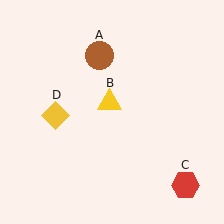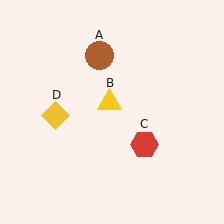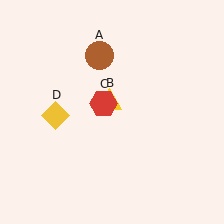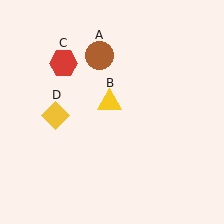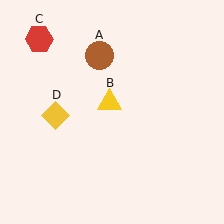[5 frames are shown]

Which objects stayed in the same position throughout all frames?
Brown circle (object A) and yellow triangle (object B) and yellow diamond (object D) remained stationary.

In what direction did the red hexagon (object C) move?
The red hexagon (object C) moved up and to the left.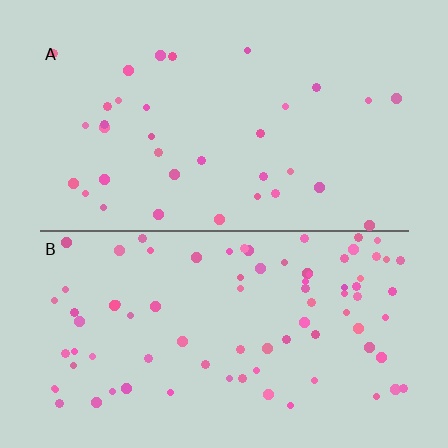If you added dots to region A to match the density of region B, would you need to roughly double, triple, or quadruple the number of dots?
Approximately double.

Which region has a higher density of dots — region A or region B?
B (the bottom).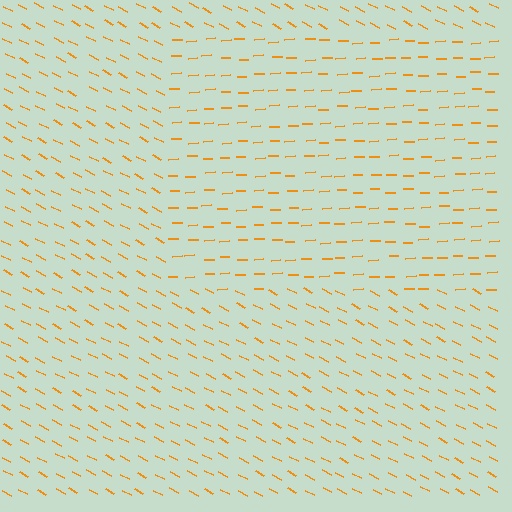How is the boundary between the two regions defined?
The boundary is defined purely by a change in line orientation (approximately 30 degrees difference). All lines are the same color and thickness.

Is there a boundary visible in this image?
Yes, there is a texture boundary formed by a change in line orientation.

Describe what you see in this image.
The image is filled with small orange line segments. A rectangle region in the image has lines oriented differently from the surrounding lines, creating a visible texture boundary.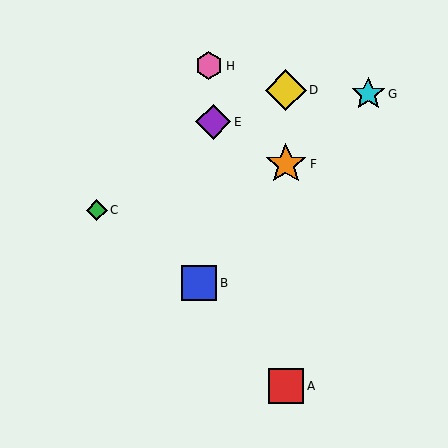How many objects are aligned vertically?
3 objects (A, D, F) are aligned vertically.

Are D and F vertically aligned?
Yes, both are at x≈286.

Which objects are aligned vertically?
Objects A, D, F are aligned vertically.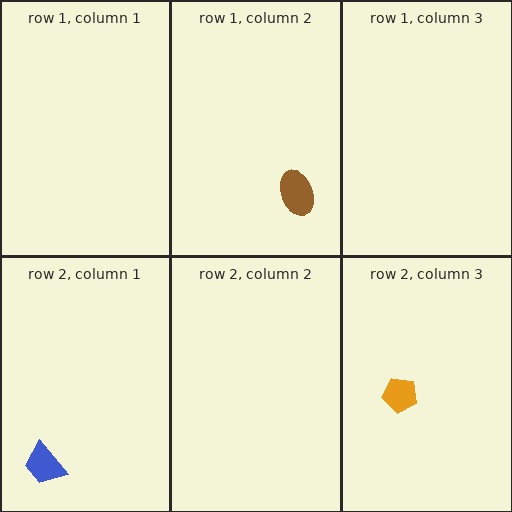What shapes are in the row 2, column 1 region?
The blue trapezoid.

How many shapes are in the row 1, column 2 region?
1.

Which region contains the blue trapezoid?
The row 2, column 1 region.